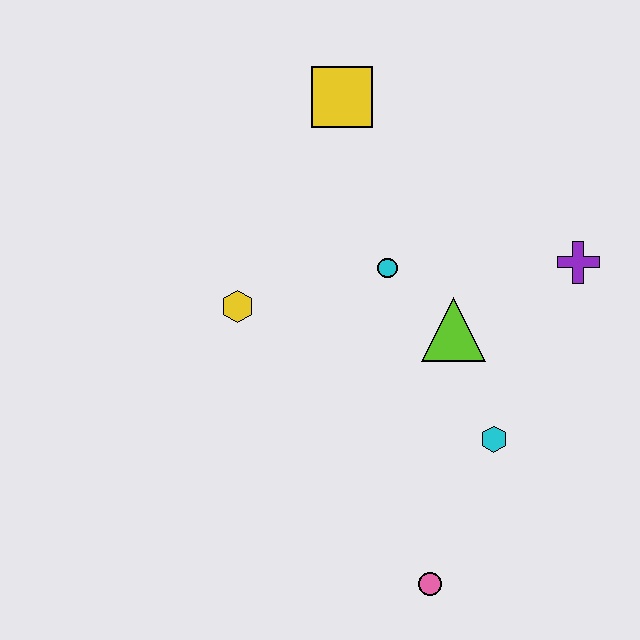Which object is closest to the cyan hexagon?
The lime triangle is closest to the cyan hexagon.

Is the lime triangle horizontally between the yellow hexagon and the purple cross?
Yes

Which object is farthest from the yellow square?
The pink circle is farthest from the yellow square.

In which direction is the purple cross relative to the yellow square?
The purple cross is to the right of the yellow square.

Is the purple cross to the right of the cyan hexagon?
Yes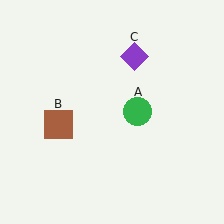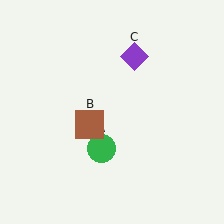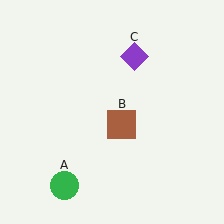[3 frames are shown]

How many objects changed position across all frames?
2 objects changed position: green circle (object A), brown square (object B).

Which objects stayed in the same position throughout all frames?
Purple diamond (object C) remained stationary.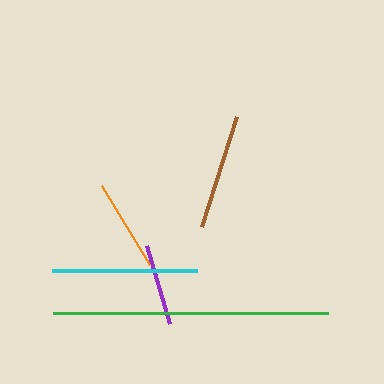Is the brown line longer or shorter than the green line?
The green line is longer than the brown line.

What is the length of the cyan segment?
The cyan segment is approximately 145 pixels long.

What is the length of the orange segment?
The orange segment is approximately 92 pixels long.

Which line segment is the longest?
The green line is the longest at approximately 275 pixels.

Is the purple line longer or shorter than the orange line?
The orange line is longer than the purple line.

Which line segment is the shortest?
The purple line is the shortest at approximately 82 pixels.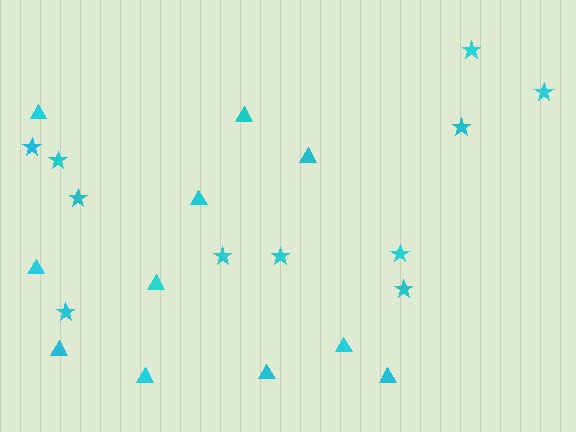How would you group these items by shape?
There are 2 groups: one group of triangles (11) and one group of stars (11).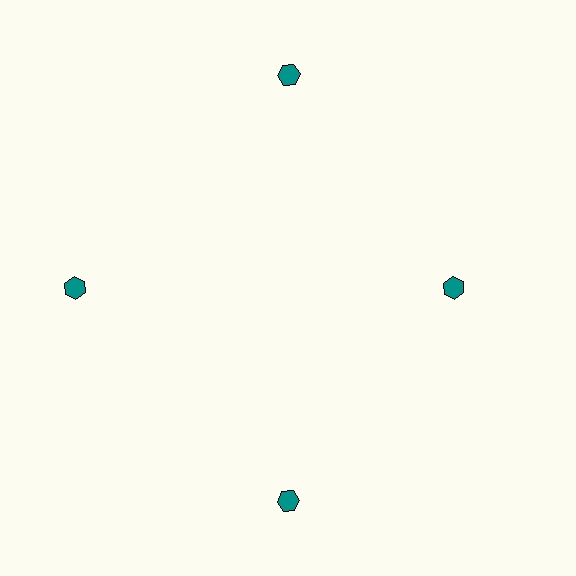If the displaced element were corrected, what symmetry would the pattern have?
It would have 4-fold rotational symmetry — the pattern would map onto itself every 90 degrees.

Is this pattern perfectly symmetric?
No. The 4 teal hexagons are arranged in a ring, but one element near the 3 o'clock position is pulled inward toward the center, breaking the 4-fold rotational symmetry.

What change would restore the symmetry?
The symmetry would be restored by moving it outward, back onto the ring so that all 4 hexagons sit at equal angles and equal distance from the center.